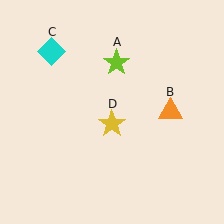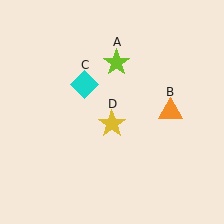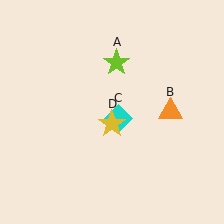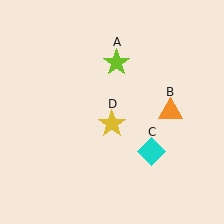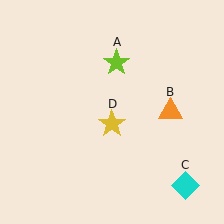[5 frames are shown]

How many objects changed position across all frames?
1 object changed position: cyan diamond (object C).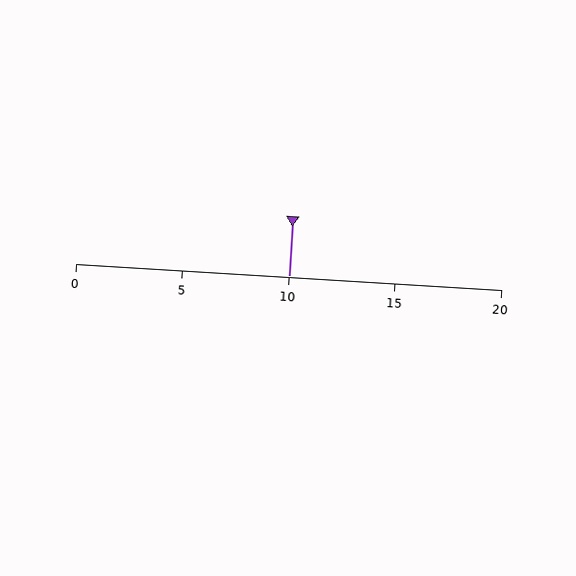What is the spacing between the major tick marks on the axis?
The major ticks are spaced 5 apart.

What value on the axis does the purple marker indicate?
The marker indicates approximately 10.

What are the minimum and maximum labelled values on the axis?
The axis runs from 0 to 20.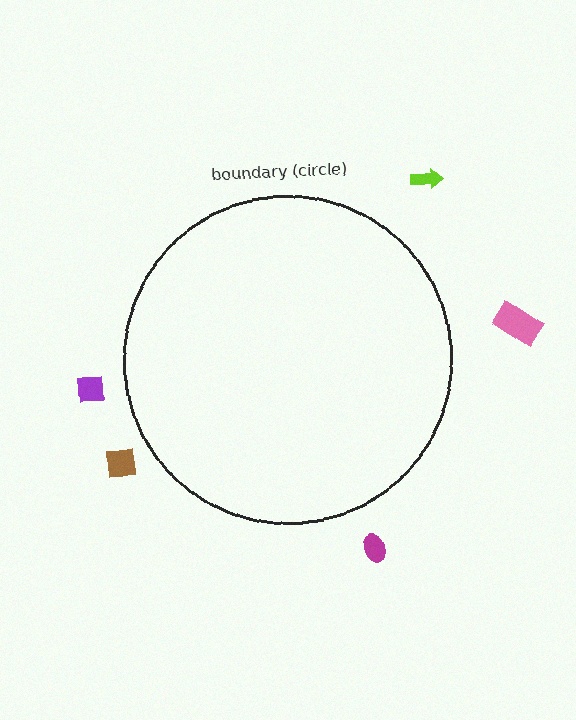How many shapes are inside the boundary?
0 inside, 5 outside.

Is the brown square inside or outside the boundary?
Outside.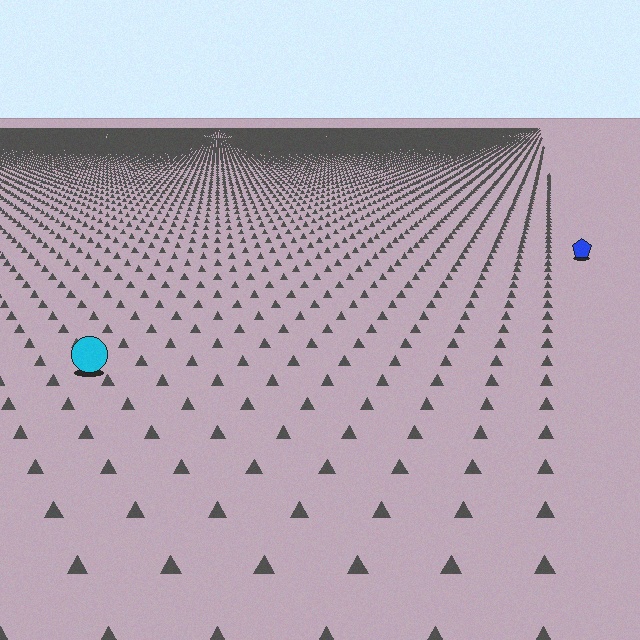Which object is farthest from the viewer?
The blue pentagon is farthest from the viewer. It appears smaller and the ground texture around it is denser.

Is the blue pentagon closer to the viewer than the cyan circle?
No. The cyan circle is closer — you can tell from the texture gradient: the ground texture is coarser near it.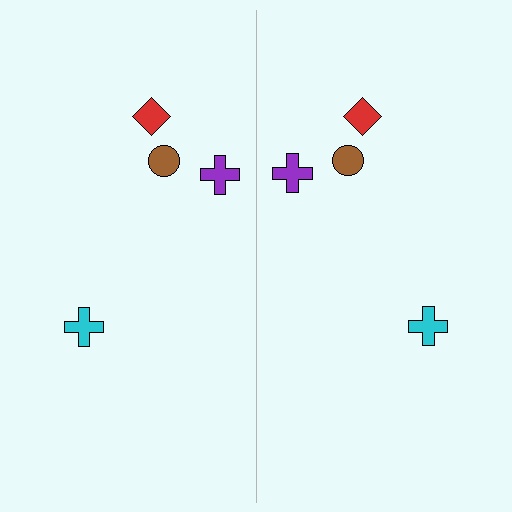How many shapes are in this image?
There are 8 shapes in this image.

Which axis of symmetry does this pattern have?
The pattern has a vertical axis of symmetry running through the center of the image.